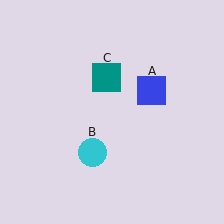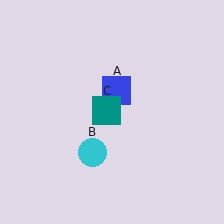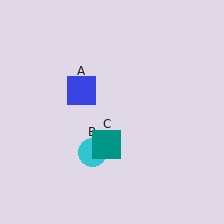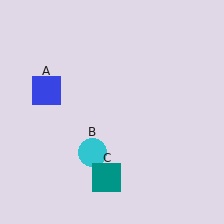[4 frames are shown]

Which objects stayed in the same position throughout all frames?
Cyan circle (object B) remained stationary.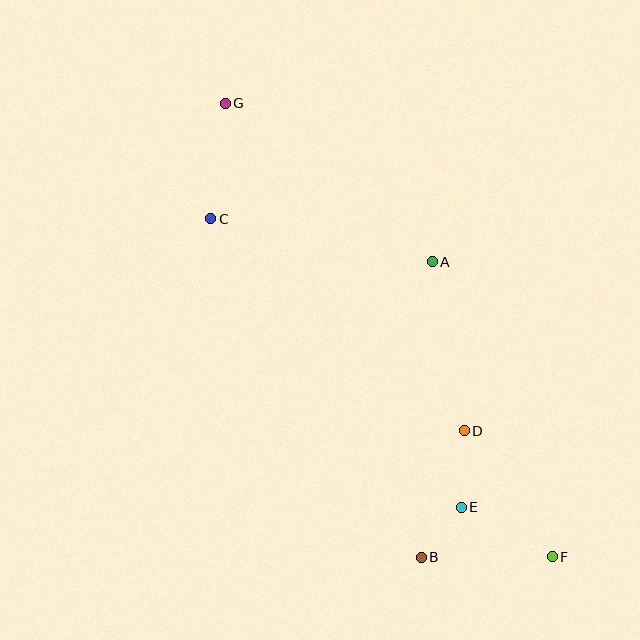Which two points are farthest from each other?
Points F and G are farthest from each other.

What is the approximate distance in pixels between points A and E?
The distance between A and E is approximately 247 pixels.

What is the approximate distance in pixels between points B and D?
The distance between B and D is approximately 134 pixels.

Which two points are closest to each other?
Points B and E are closest to each other.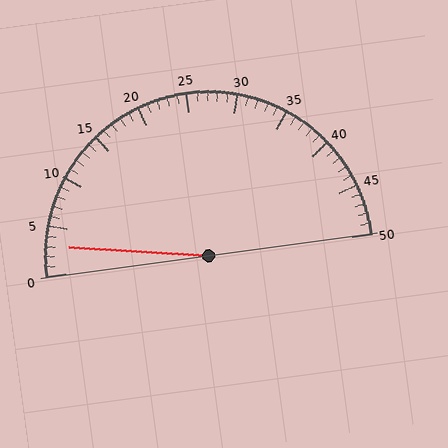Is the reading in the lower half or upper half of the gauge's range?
The reading is in the lower half of the range (0 to 50).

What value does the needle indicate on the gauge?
The needle indicates approximately 3.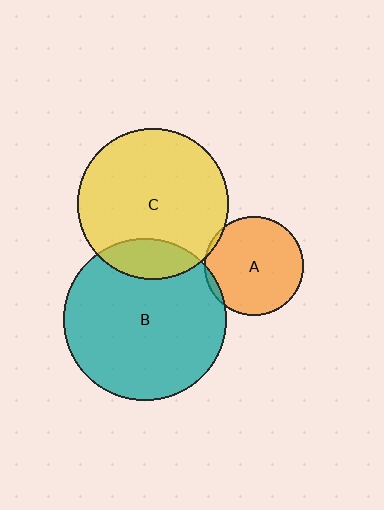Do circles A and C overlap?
Yes.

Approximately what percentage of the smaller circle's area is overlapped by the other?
Approximately 5%.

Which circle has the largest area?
Circle B (teal).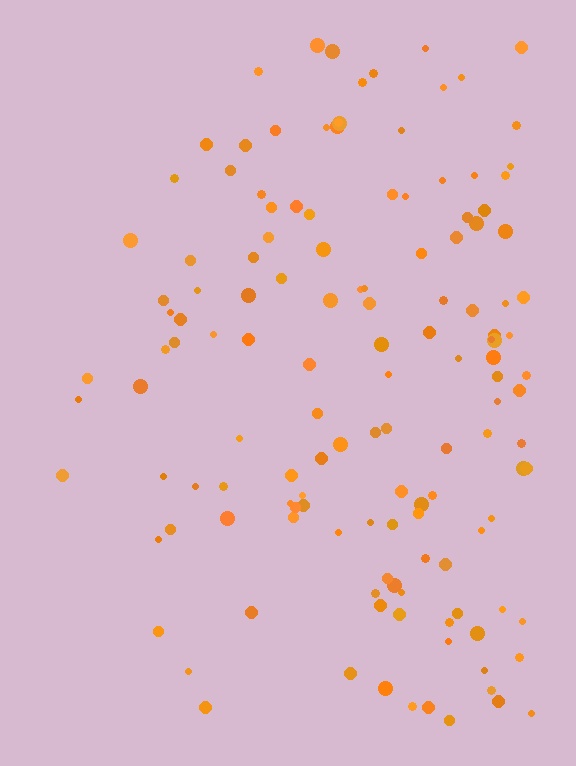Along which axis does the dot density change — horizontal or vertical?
Horizontal.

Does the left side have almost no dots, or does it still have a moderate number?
Still a moderate number, just noticeably fewer than the right.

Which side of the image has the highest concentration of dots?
The right.